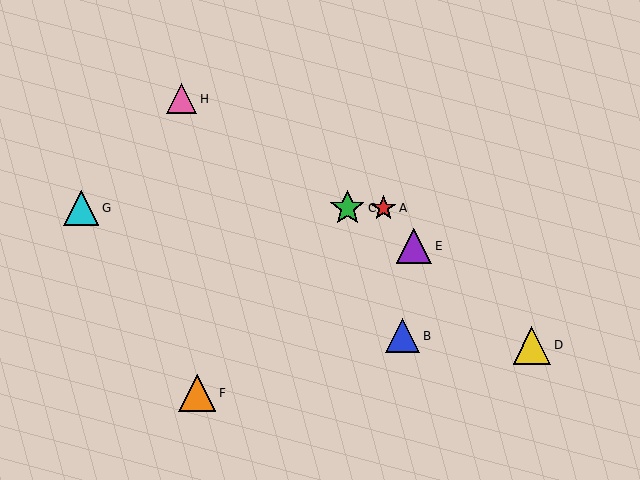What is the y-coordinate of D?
Object D is at y≈346.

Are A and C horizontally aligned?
Yes, both are at y≈208.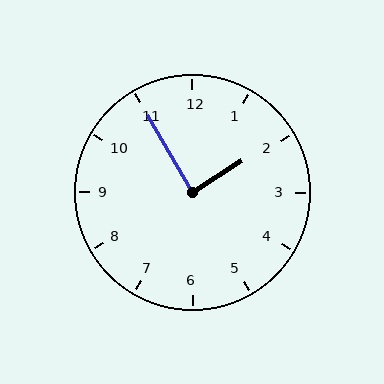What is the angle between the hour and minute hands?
Approximately 88 degrees.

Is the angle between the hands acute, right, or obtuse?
It is right.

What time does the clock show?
1:55.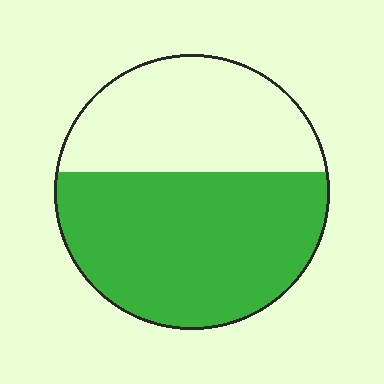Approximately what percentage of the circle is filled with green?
Approximately 60%.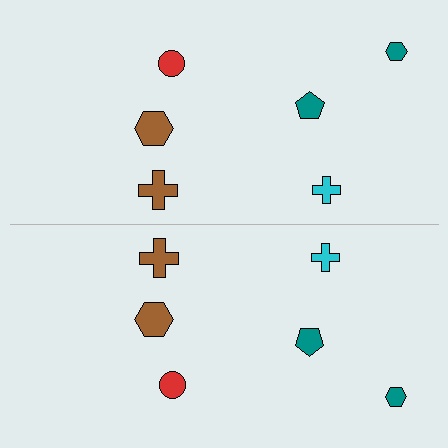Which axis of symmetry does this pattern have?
The pattern has a horizontal axis of symmetry running through the center of the image.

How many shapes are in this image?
There are 12 shapes in this image.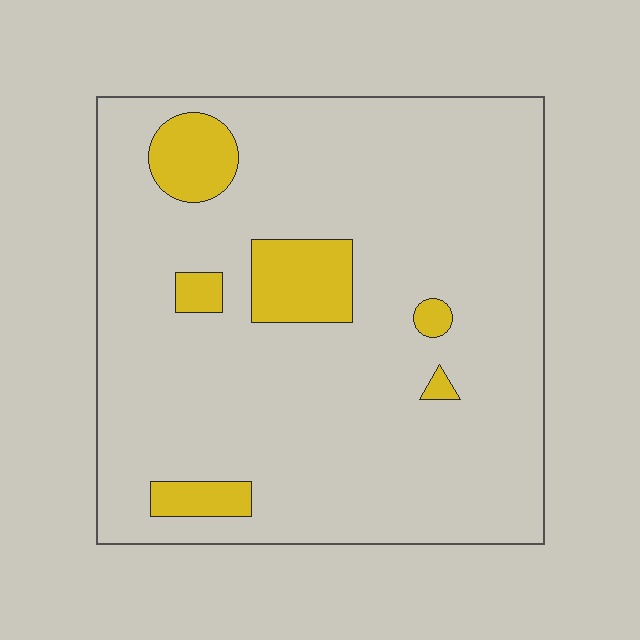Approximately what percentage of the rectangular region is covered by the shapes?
Approximately 10%.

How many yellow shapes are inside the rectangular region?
6.